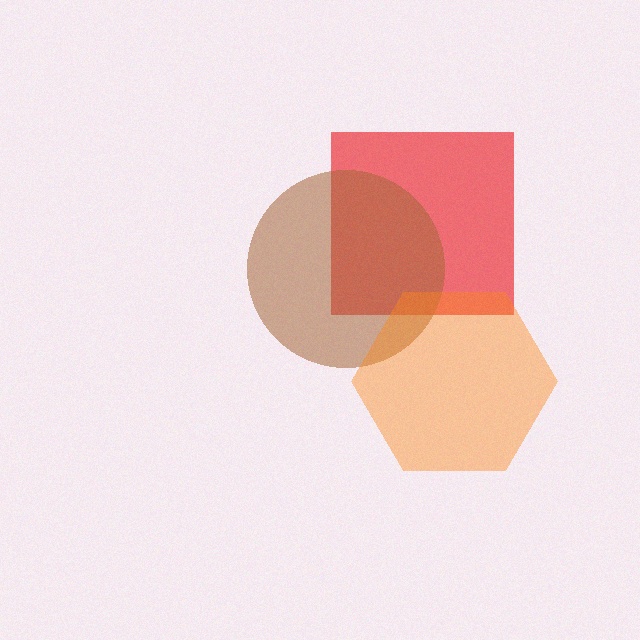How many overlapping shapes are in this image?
There are 3 overlapping shapes in the image.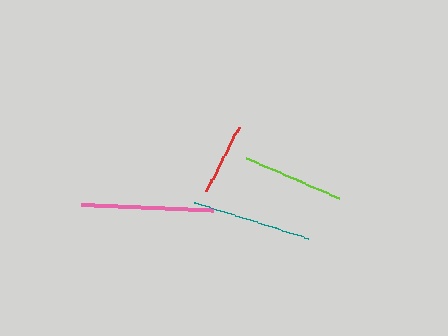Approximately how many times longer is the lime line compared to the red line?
The lime line is approximately 1.4 times the length of the red line.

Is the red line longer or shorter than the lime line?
The lime line is longer than the red line.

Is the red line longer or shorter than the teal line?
The teal line is longer than the red line.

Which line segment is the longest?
The pink line is the longest at approximately 132 pixels.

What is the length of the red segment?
The red segment is approximately 73 pixels long.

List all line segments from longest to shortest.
From longest to shortest: pink, teal, lime, red.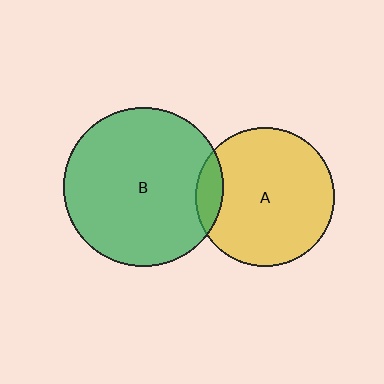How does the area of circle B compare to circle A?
Approximately 1.3 times.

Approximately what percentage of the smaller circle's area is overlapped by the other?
Approximately 10%.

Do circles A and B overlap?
Yes.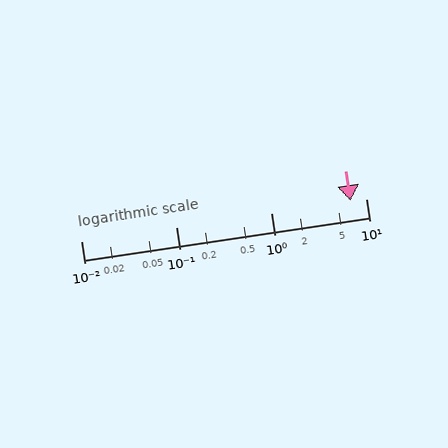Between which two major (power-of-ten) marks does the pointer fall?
The pointer is between 1 and 10.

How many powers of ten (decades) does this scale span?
The scale spans 3 decades, from 0.01 to 10.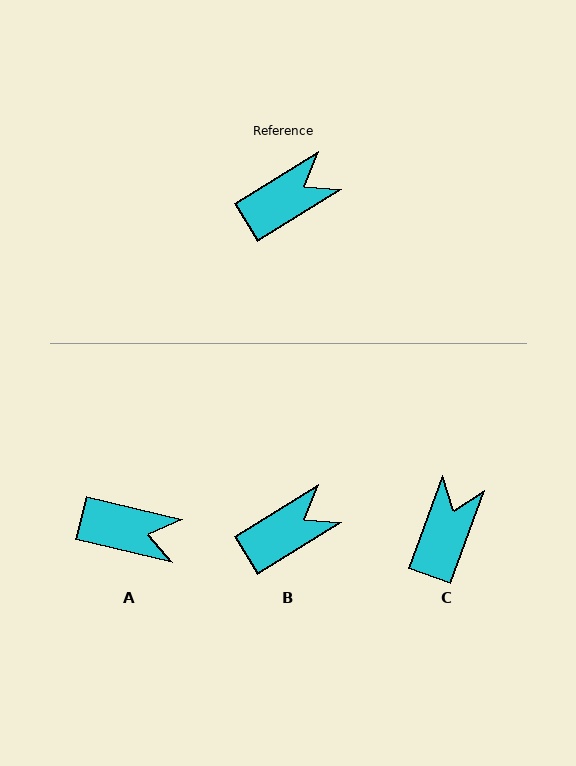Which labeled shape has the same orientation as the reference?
B.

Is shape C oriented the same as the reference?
No, it is off by about 39 degrees.